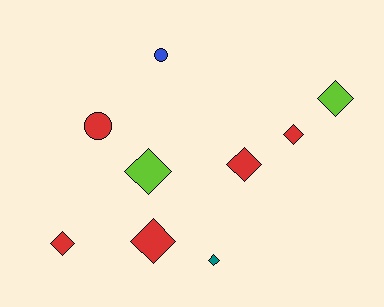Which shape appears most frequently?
Diamond, with 7 objects.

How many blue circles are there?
There is 1 blue circle.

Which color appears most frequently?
Red, with 5 objects.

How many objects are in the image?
There are 9 objects.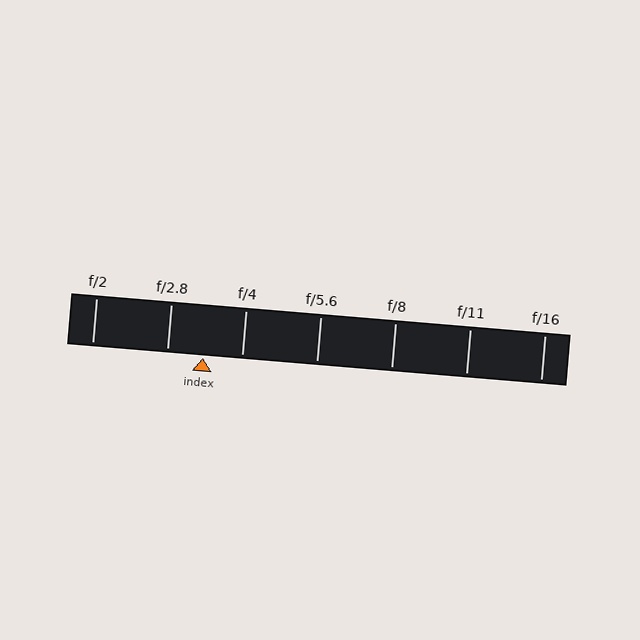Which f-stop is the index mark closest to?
The index mark is closest to f/2.8.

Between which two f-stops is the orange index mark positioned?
The index mark is between f/2.8 and f/4.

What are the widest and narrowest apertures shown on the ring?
The widest aperture shown is f/2 and the narrowest is f/16.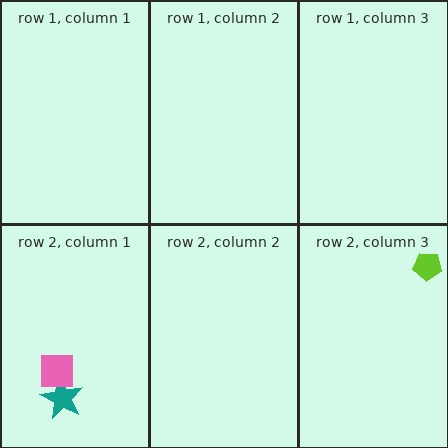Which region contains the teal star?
The row 2, column 1 region.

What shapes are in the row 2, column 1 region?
The teal star, the pink square.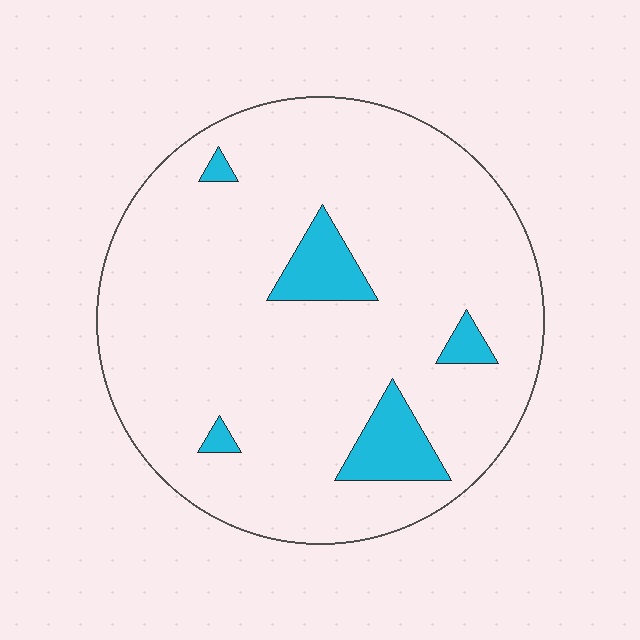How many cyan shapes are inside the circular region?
5.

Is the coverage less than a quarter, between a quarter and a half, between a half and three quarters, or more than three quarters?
Less than a quarter.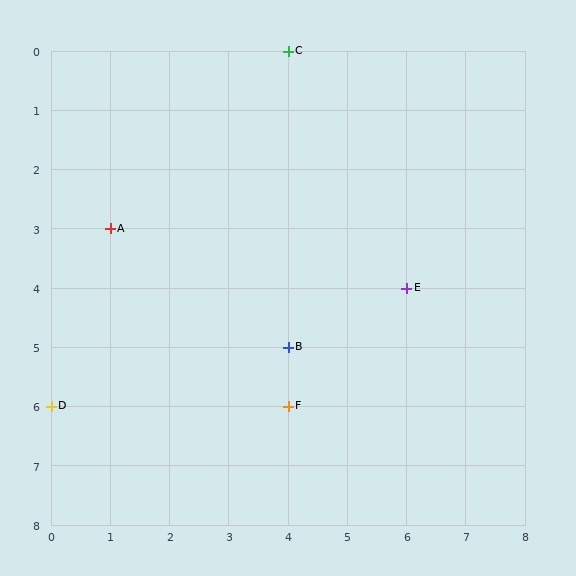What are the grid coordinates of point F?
Point F is at grid coordinates (4, 6).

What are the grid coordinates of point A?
Point A is at grid coordinates (1, 3).